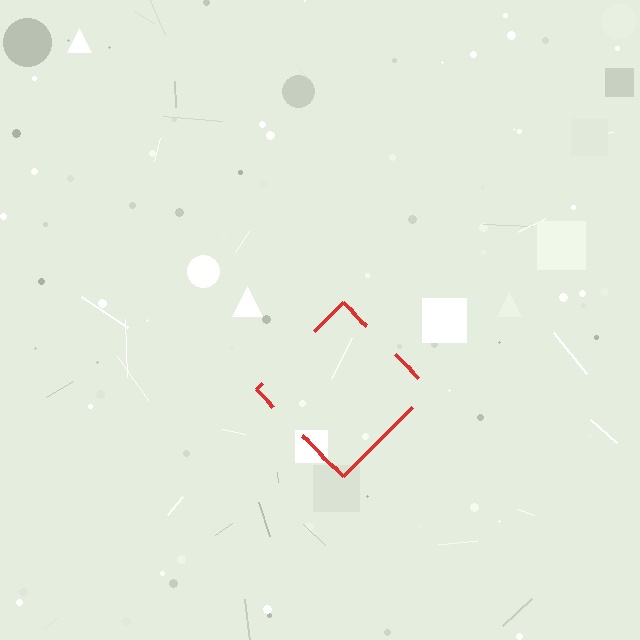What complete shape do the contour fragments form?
The contour fragments form a diamond.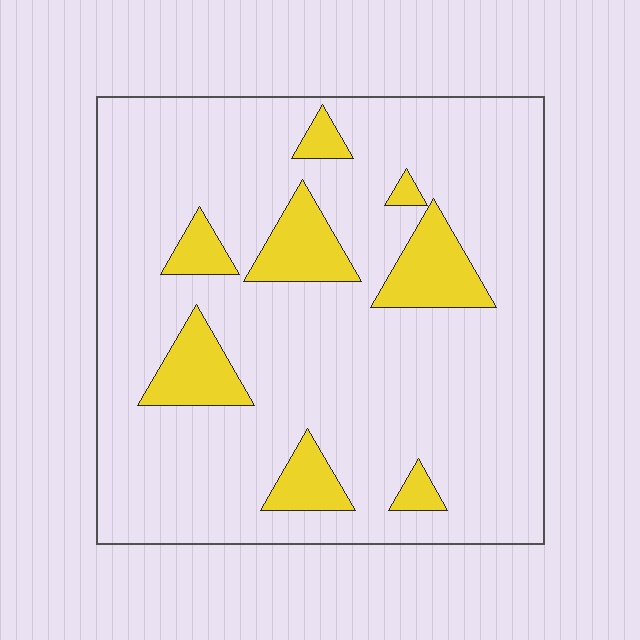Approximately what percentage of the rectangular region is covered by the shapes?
Approximately 15%.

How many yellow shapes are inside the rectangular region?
8.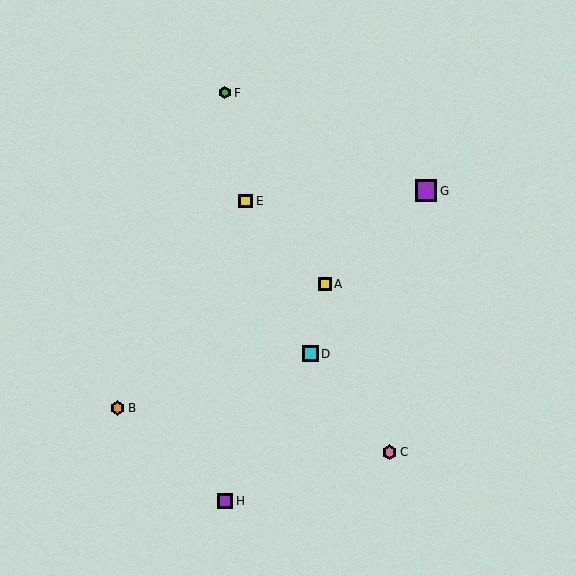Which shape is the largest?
The purple square (labeled G) is the largest.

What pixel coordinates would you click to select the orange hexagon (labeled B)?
Click at (118, 408) to select the orange hexagon B.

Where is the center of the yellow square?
The center of the yellow square is at (325, 284).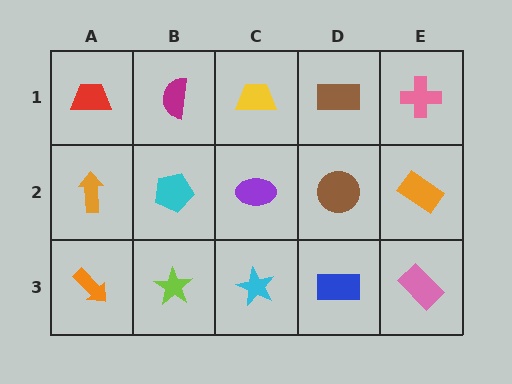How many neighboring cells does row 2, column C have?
4.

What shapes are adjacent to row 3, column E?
An orange rectangle (row 2, column E), a blue rectangle (row 3, column D).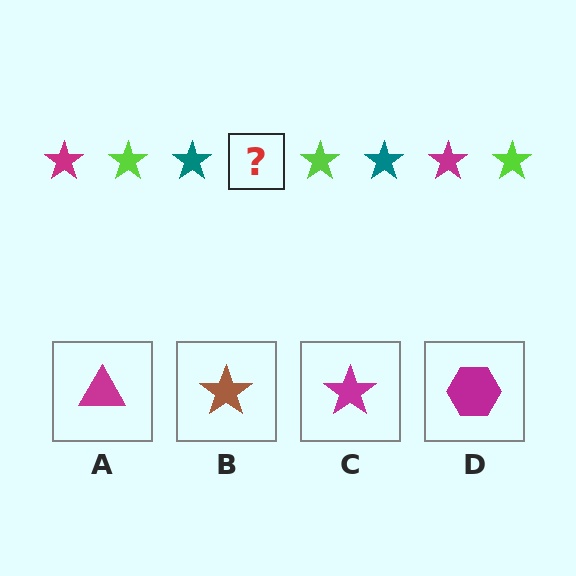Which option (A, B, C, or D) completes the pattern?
C.